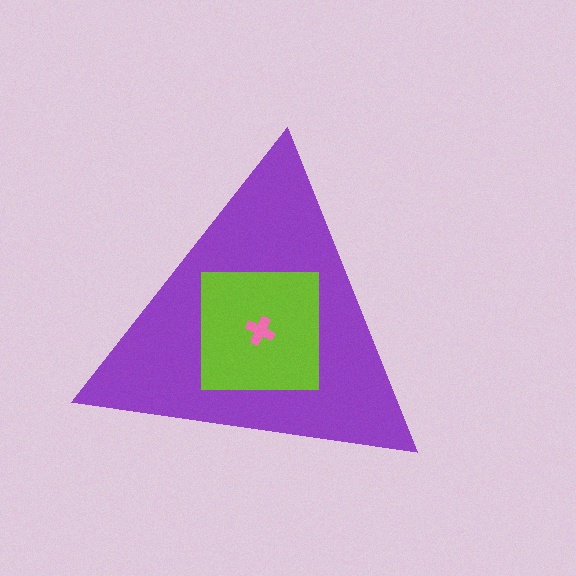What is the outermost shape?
The purple triangle.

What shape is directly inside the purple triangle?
The lime square.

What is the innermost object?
The pink cross.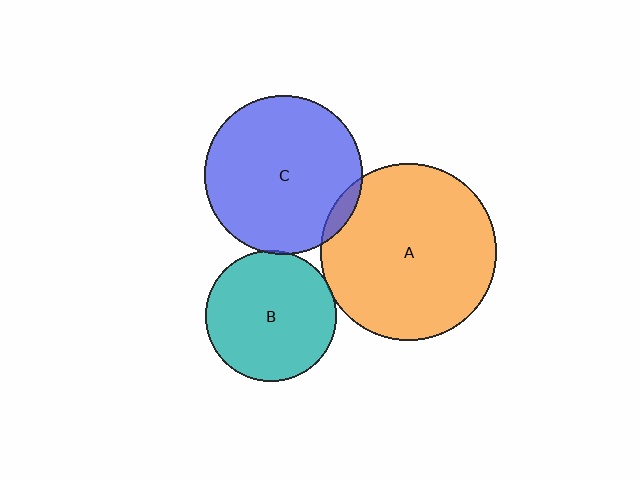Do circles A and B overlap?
Yes.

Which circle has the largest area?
Circle A (orange).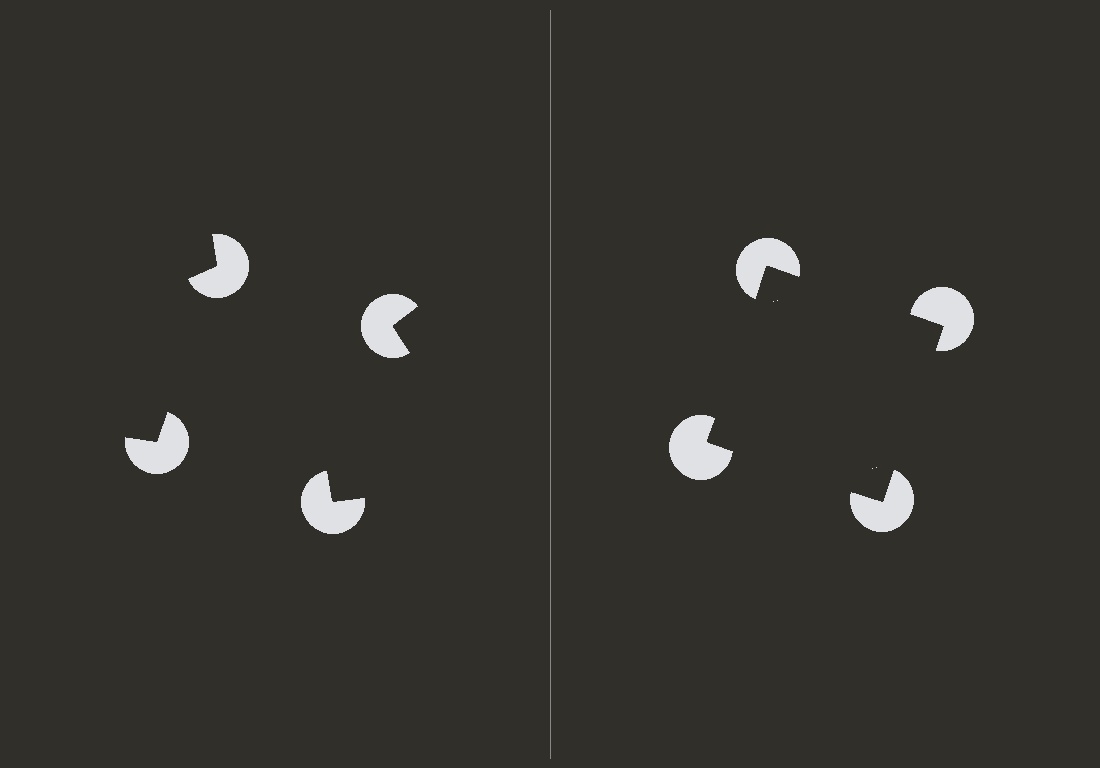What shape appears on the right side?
An illusory square.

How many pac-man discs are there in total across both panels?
8 — 4 on each side.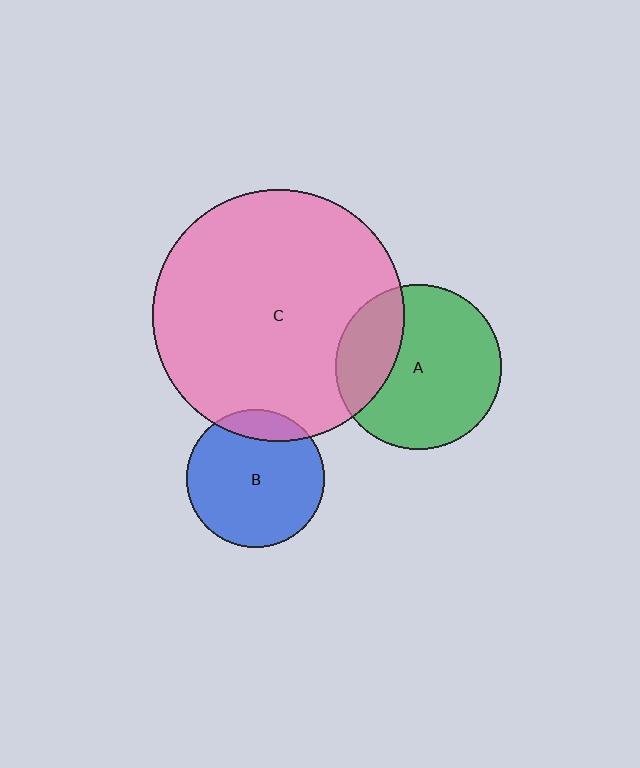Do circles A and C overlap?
Yes.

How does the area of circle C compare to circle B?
Approximately 3.3 times.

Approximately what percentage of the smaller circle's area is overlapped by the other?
Approximately 25%.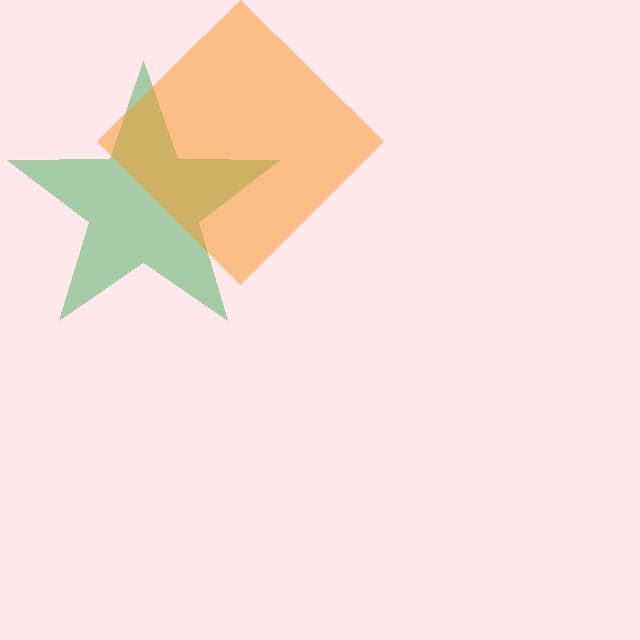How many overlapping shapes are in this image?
There are 2 overlapping shapes in the image.